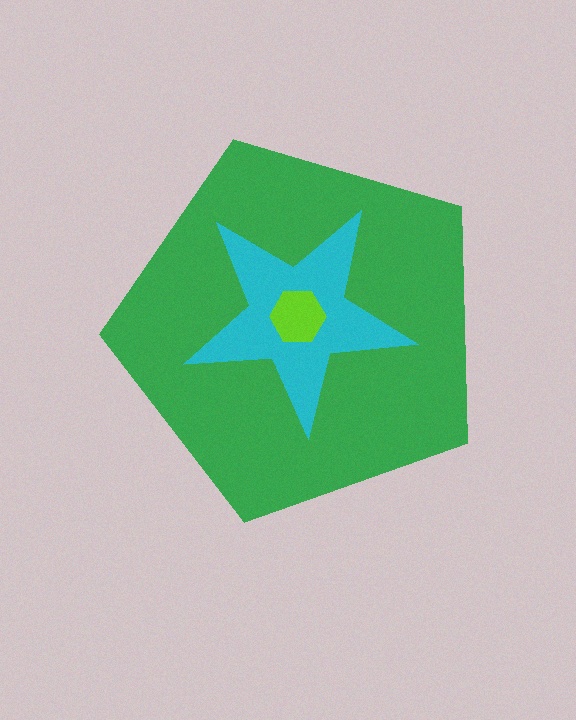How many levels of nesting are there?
3.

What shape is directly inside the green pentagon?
The cyan star.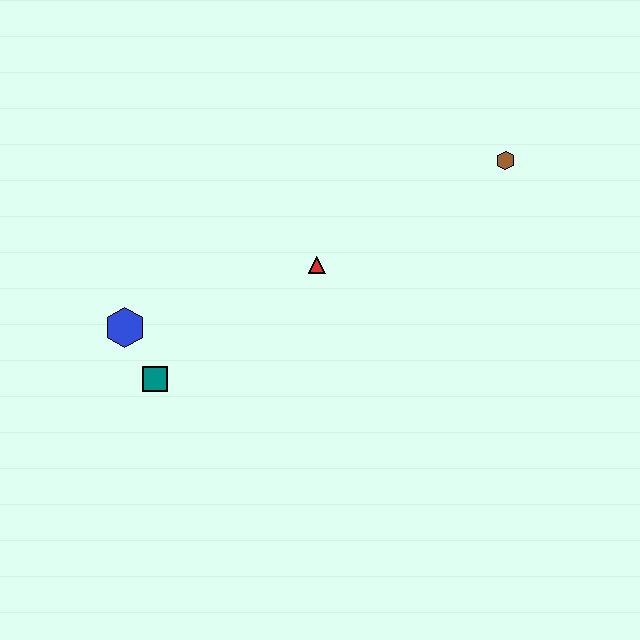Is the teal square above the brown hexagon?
No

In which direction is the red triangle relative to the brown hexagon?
The red triangle is to the left of the brown hexagon.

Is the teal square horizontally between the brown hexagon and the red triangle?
No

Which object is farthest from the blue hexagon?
The brown hexagon is farthest from the blue hexagon.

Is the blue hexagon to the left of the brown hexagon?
Yes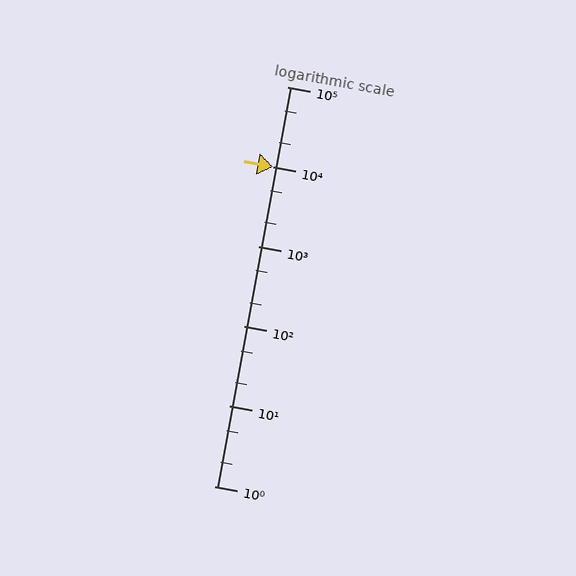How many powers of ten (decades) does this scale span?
The scale spans 5 decades, from 1 to 100000.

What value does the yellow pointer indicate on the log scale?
The pointer indicates approximately 10000.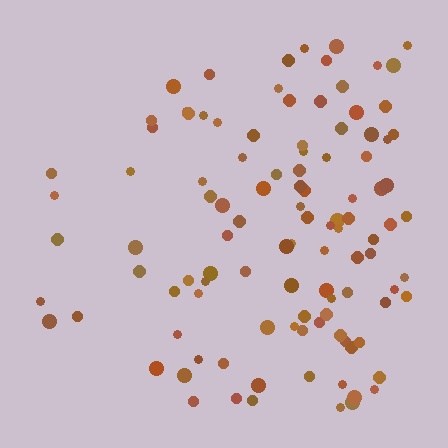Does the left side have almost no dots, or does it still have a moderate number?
Still a moderate number, just noticeably fewer than the right.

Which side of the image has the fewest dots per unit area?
The left.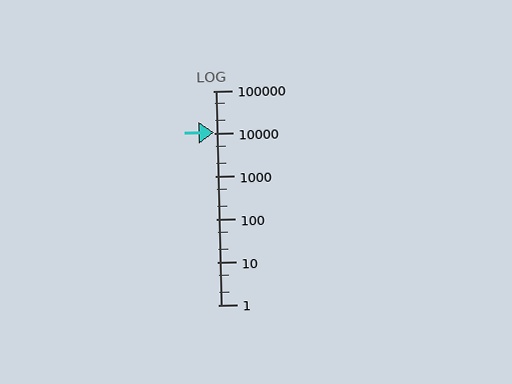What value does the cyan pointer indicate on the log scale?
The pointer indicates approximately 11000.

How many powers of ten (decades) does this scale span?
The scale spans 5 decades, from 1 to 100000.